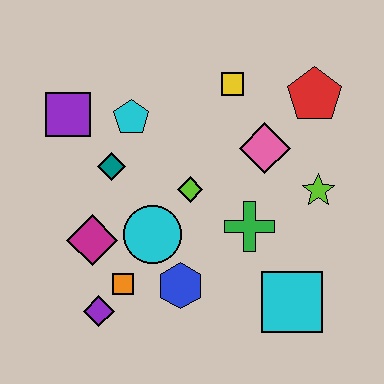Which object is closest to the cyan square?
The green cross is closest to the cyan square.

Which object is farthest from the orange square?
The red pentagon is farthest from the orange square.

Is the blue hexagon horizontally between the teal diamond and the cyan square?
Yes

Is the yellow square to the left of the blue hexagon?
No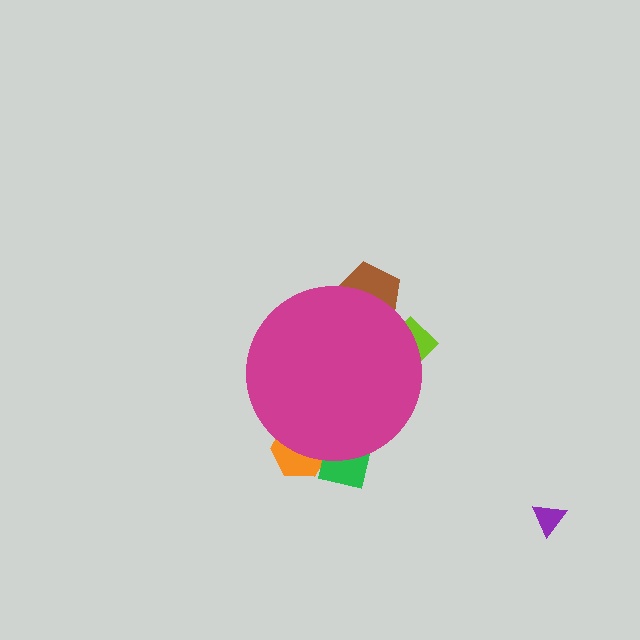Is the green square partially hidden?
Yes, the green square is partially hidden behind the magenta circle.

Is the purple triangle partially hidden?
No, the purple triangle is fully visible.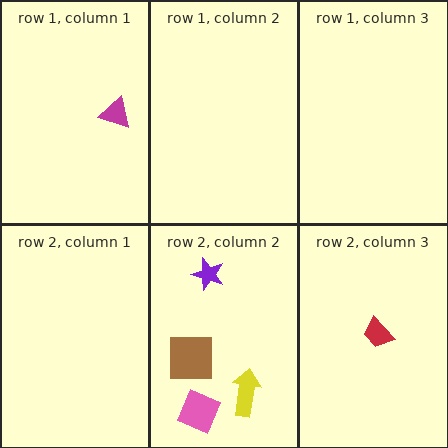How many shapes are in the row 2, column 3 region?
1.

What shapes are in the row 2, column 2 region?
The purple star, the yellow arrow, the brown square, the pink diamond.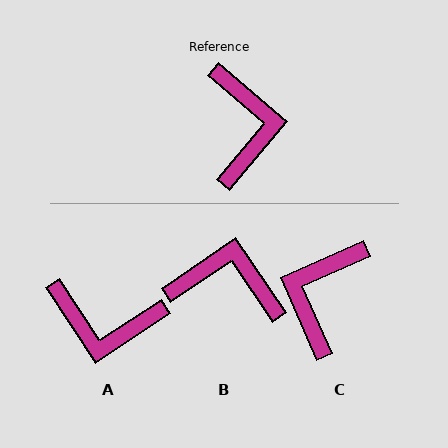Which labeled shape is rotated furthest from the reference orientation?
C, about 154 degrees away.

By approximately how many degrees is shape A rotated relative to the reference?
Approximately 107 degrees clockwise.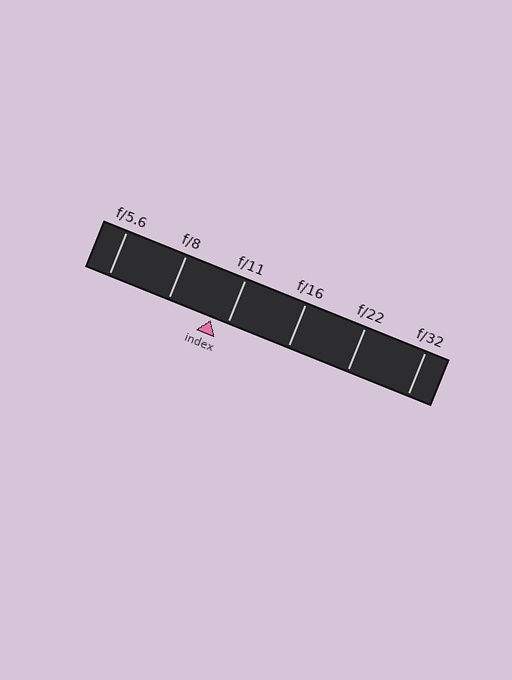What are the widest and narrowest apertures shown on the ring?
The widest aperture shown is f/5.6 and the narrowest is f/32.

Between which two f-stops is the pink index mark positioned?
The index mark is between f/8 and f/11.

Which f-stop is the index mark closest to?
The index mark is closest to f/11.